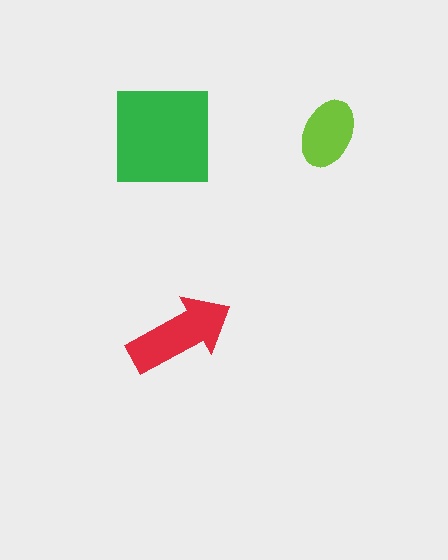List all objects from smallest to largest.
The lime ellipse, the red arrow, the green square.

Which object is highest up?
The lime ellipse is topmost.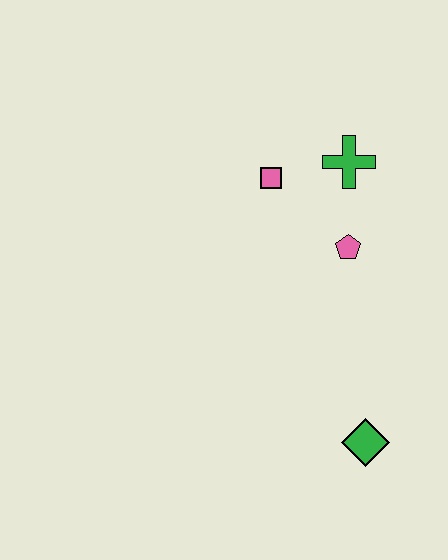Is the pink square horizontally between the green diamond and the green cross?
No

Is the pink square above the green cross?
No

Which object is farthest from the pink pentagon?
The green diamond is farthest from the pink pentagon.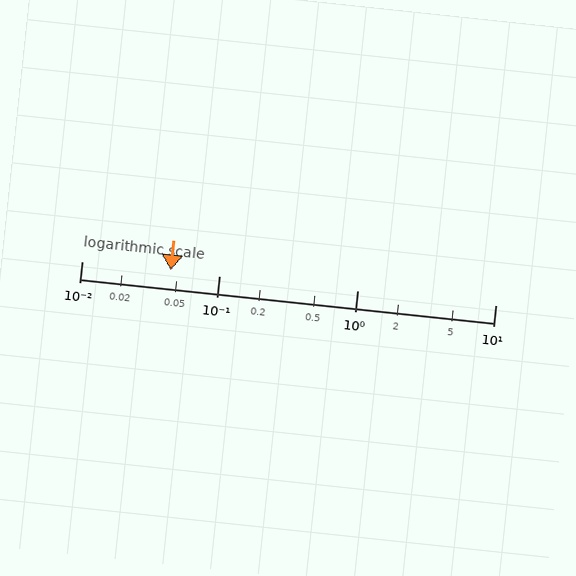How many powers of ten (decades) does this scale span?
The scale spans 3 decades, from 0.01 to 10.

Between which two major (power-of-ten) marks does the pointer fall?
The pointer is between 0.01 and 0.1.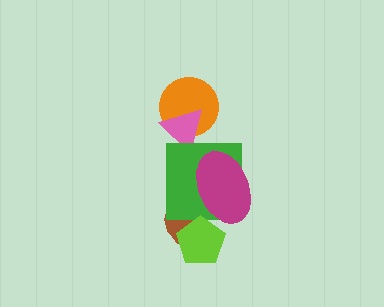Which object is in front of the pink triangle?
The green square is in front of the pink triangle.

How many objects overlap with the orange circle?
1 object overlaps with the orange circle.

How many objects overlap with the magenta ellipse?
2 objects overlap with the magenta ellipse.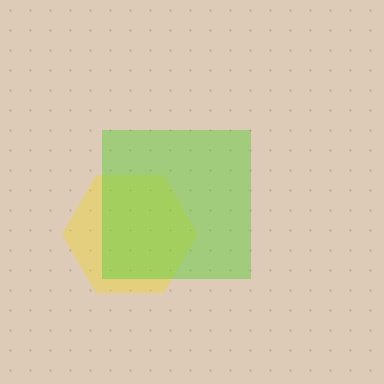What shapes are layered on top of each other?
The layered shapes are: a yellow hexagon, a lime square.